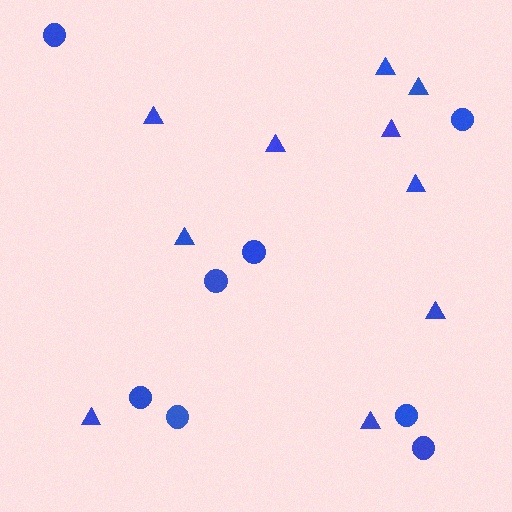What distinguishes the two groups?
There are 2 groups: one group of circles (8) and one group of triangles (10).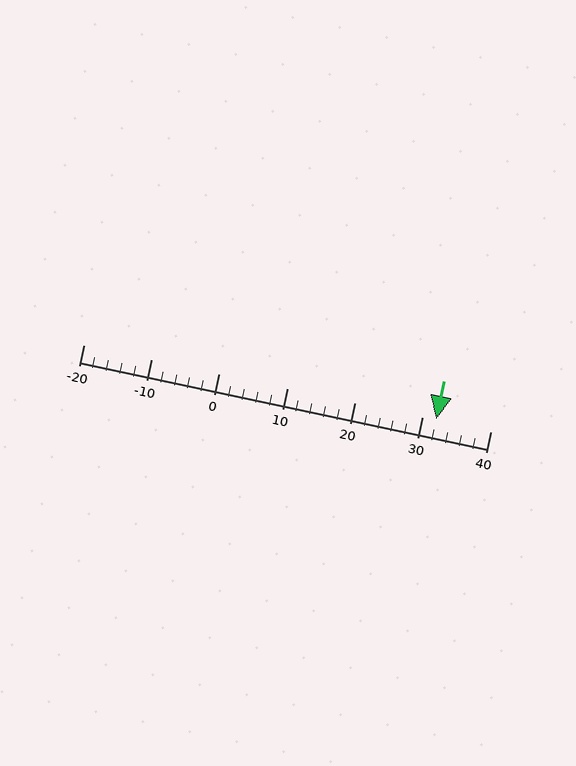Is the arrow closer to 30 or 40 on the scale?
The arrow is closer to 30.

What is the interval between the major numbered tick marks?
The major tick marks are spaced 10 units apart.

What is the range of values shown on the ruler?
The ruler shows values from -20 to 40.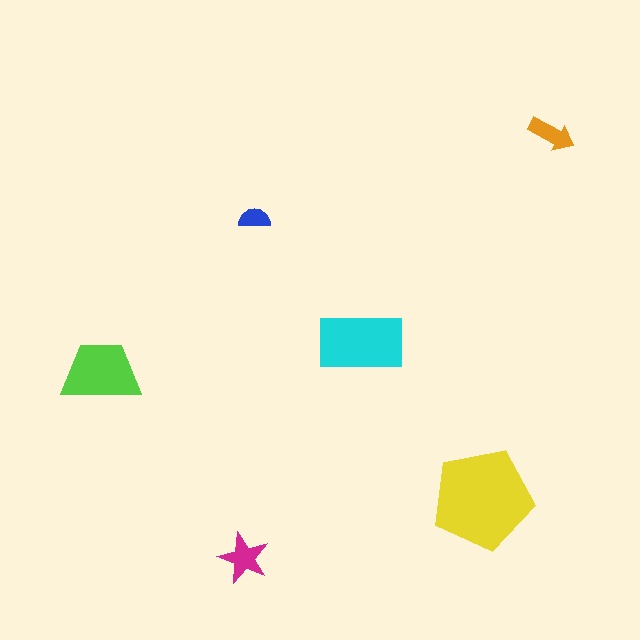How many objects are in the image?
There are 6 objects in the image.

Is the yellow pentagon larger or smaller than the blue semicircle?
Larger.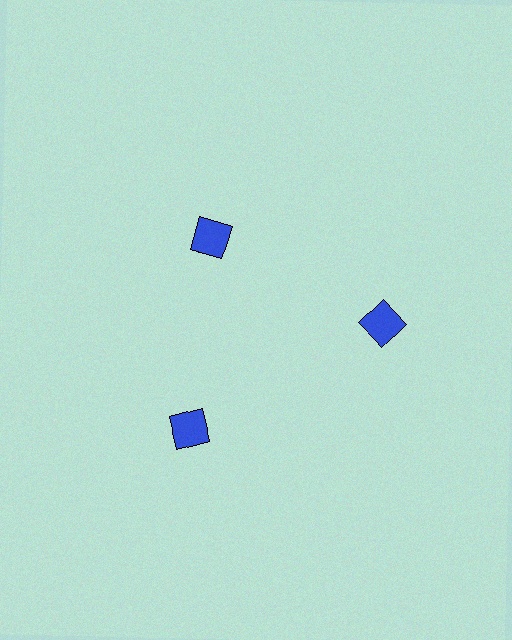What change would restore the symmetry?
The symmetry would be restored by moving it outward, back onto the ring so that all 3 squares sit at equal angles and equal distance from the center.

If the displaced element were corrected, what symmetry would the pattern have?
It would have 3-fold rotational symmetry — the pattern would map onto itself every 120 degrees.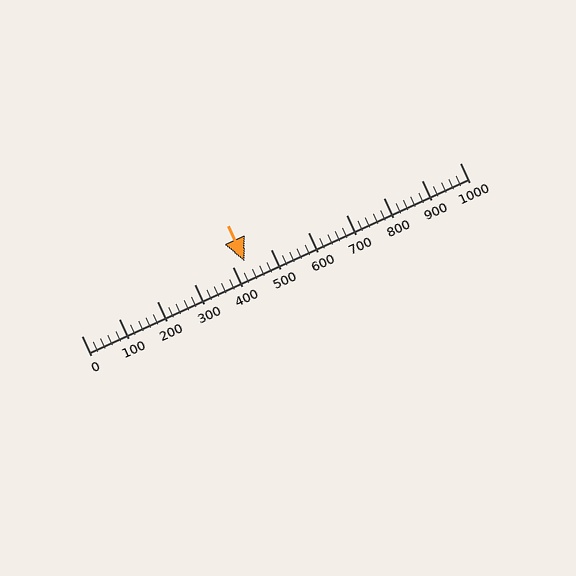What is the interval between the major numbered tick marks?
The major tick marks are spaced 100 units apart.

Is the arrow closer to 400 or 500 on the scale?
The arrow is closer to 400.